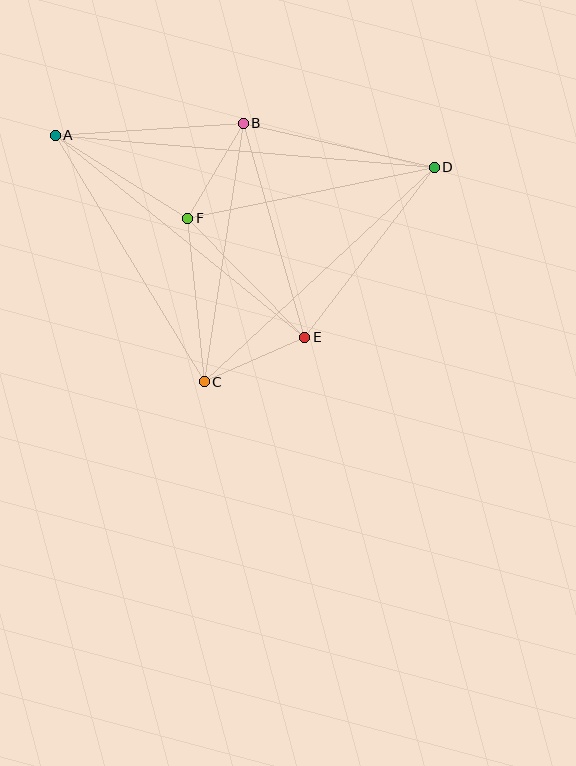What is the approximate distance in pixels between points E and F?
The distance between E and F is approximately 167 pixels.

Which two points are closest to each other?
Points C and E are closest to each other.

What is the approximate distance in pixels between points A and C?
The distance between A and C is approximately 288 pixels.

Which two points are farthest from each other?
Points A and D are farthest from each other.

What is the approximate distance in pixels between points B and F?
The distance between B and F is approximately 110 pixels.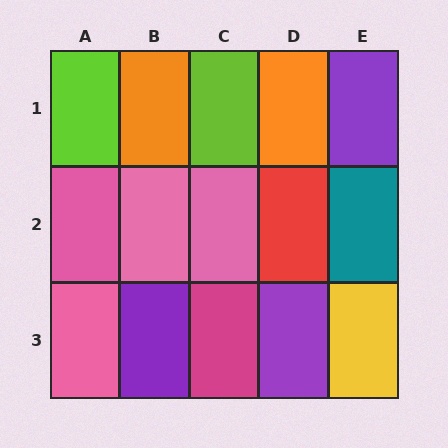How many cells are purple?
3 cells are purple.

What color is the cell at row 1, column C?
Lime.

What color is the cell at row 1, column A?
Lime.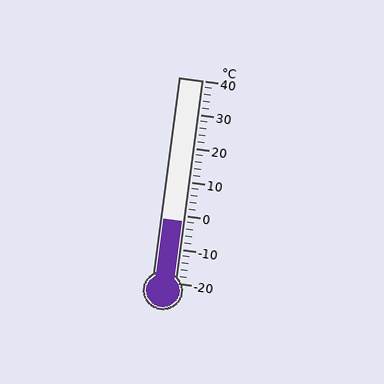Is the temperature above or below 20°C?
The temperature is below 20°C.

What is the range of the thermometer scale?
The thermometer scale ranges from -20°C to 40°C.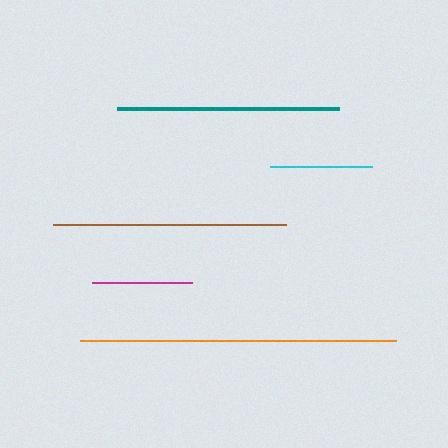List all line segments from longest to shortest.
From longest to shortest: orange, brown, teal, cyan, magenta.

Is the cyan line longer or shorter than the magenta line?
The cyan line is longer than the magenta line.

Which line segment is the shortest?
The magenta line is the shortest at approximately 101 pixels.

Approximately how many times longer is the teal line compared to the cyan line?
The teal line is approximately 2.2 times the length of the cyan line.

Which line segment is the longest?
The orange line is the longest at approximately 316 pixels.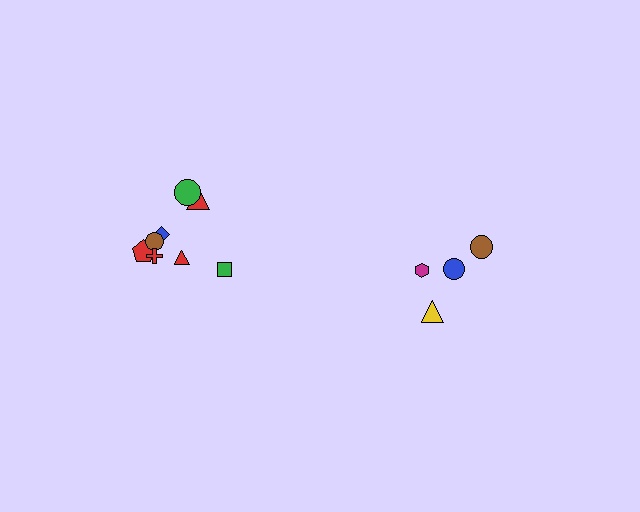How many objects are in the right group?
There are 4 objects.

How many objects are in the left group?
There are 8 objects.